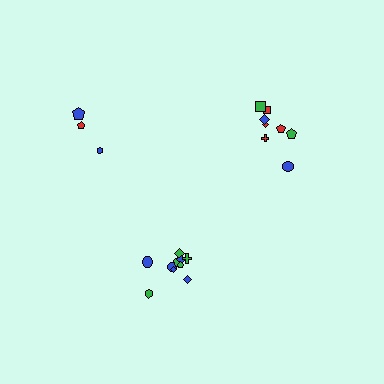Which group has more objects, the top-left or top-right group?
The top-right group.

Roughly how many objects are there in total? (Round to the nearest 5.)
Roughly 20 objects in total.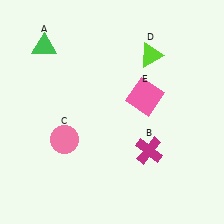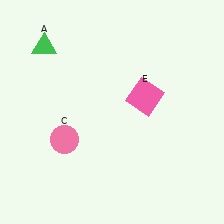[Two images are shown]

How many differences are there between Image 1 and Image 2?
There are 2 differences between the two images.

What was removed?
The magenta cross (B), the lime triangle (D) were removed in Image 2.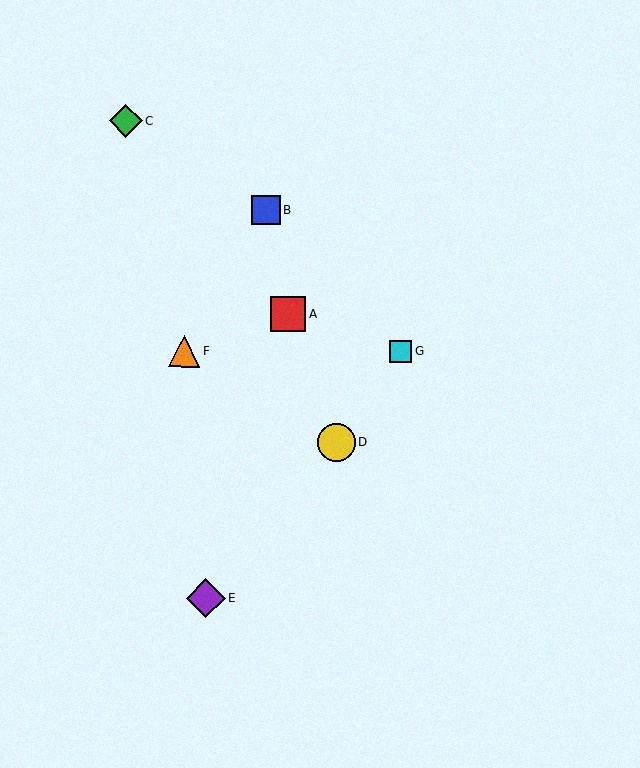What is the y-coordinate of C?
Object C is at y≈121.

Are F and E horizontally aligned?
No, F is at y≈351 and E is at y≈598.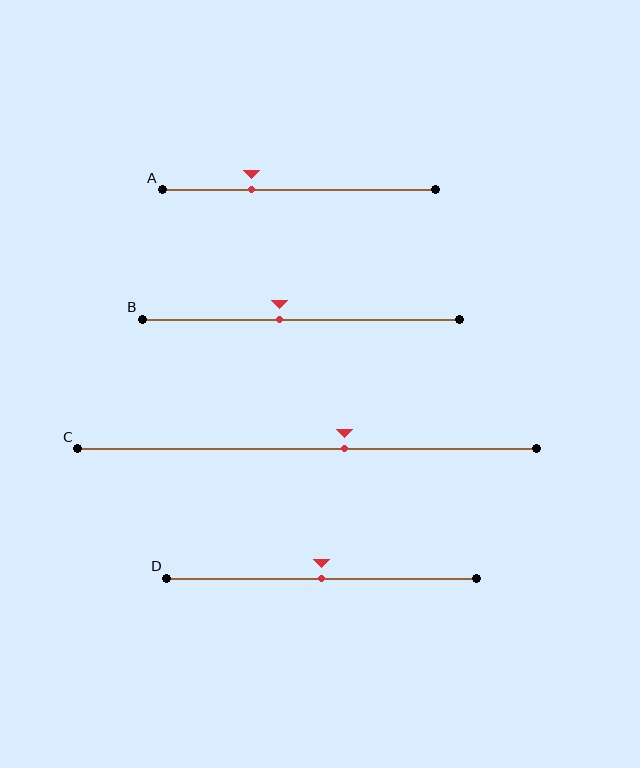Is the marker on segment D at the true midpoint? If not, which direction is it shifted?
Yes, the marker on segment D is at the true midpoint.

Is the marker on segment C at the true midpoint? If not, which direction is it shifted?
No, the marker on segment C is shifted to the right by about 8% of the segment length.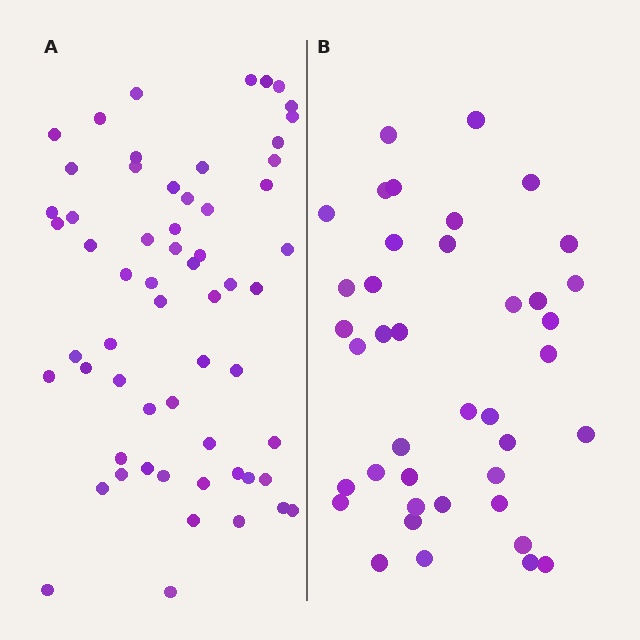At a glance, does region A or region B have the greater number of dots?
Region A (the left region) has more dots.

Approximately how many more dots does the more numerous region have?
Region A has approximately 20 more dots than region B.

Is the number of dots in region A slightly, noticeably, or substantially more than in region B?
Region A has substantially more. The ratio is roughly 1.5 to 1.